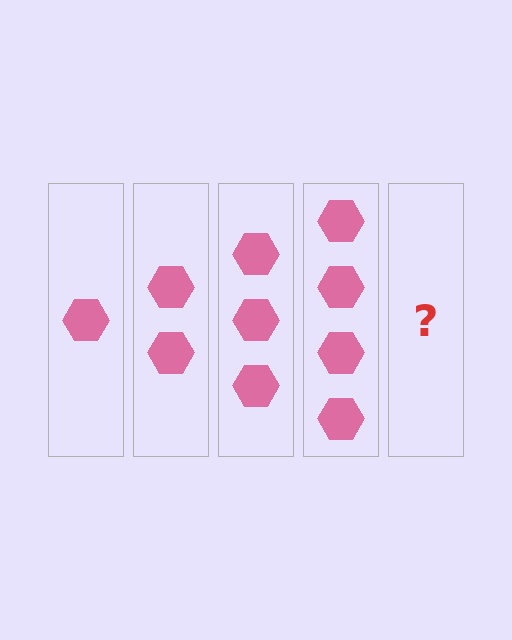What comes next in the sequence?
The next element should be 5 hexagons.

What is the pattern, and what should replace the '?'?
The pattern is that each step adds one more hexagon. The '?' should be 5 hexagons.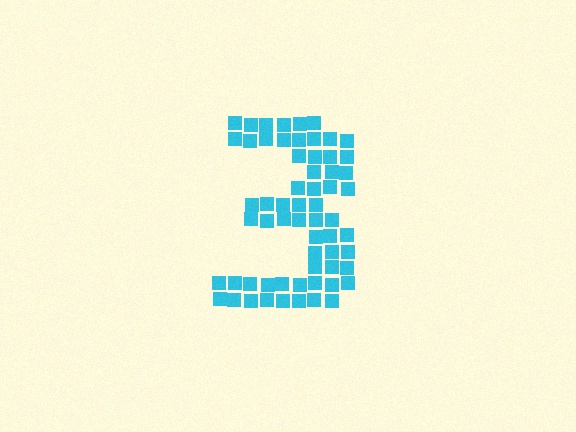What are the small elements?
The small elements are squares.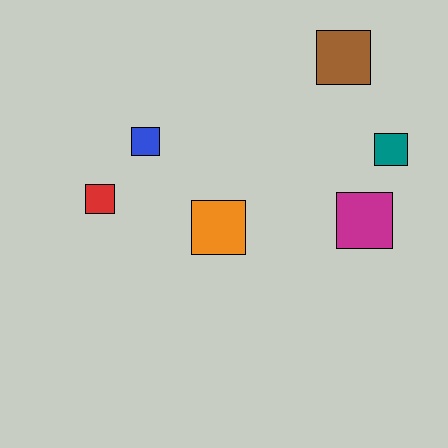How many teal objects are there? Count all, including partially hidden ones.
There is 1 teal object.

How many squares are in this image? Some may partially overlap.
There are 6 squares.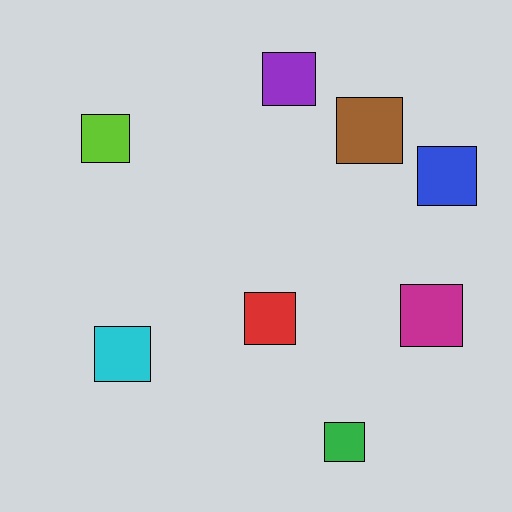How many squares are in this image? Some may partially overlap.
There are 8 squares.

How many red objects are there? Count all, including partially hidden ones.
There is 1 red object.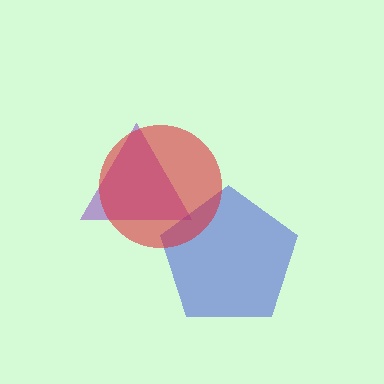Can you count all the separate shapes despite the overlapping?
Yes, there are 3 separate shapes.